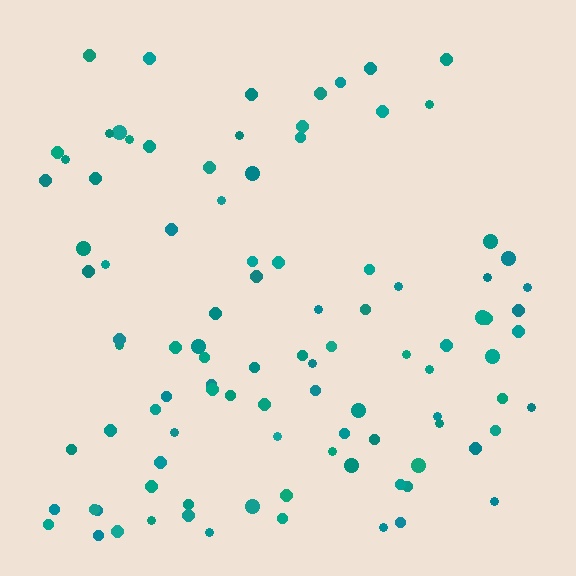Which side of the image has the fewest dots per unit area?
The top.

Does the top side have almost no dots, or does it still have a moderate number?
Still a moderate number, just noticeably fewer than the bottom.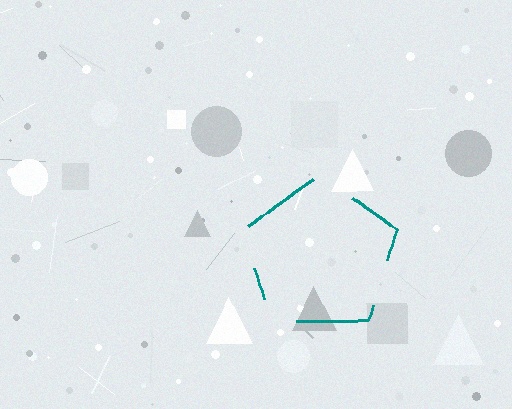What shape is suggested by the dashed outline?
The dashed outline suggests a pentagon.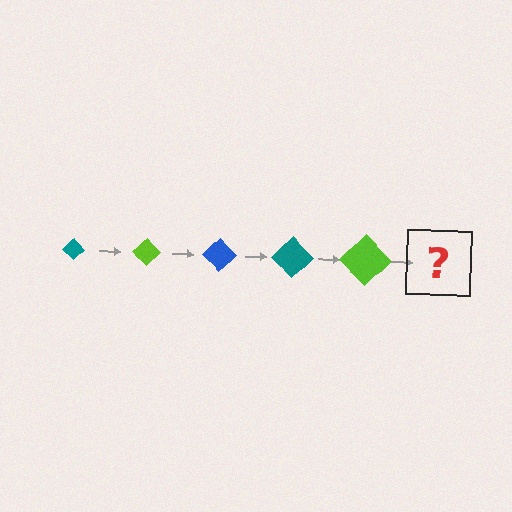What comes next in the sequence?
The next element should be a blue diamond, larger than the previous one.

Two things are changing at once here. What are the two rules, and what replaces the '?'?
The two rules are that the diamond grows larger each step and the color cycles through teal, lime, and blue. The '?' should be a blue diamond, larger than the previous one.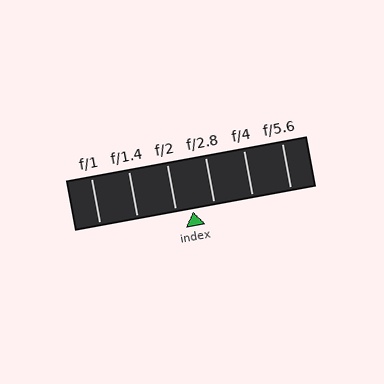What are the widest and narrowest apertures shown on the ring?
The widest aperture shown is f/1 and the narrowest is f/5.6.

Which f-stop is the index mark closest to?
The index mark is closest to f/2.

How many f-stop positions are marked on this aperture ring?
There are 6 f-stop positions marked.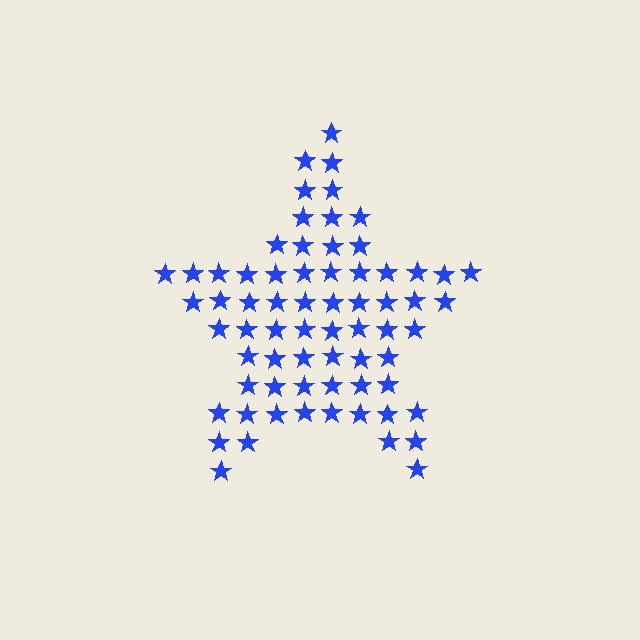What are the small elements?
The small elements are stars.